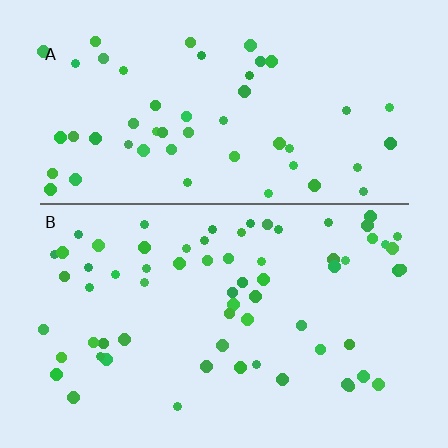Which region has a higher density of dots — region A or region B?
B (the bottom).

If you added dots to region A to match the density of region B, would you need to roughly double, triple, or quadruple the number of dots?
Approximately double.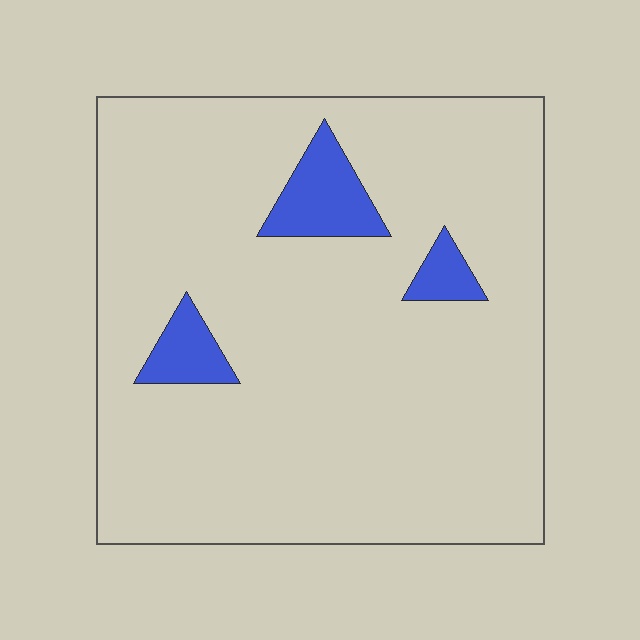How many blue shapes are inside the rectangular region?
3.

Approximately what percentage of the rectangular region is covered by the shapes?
Approximately 10%.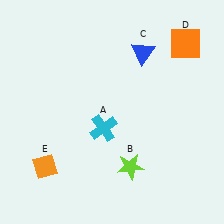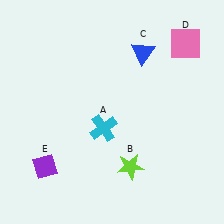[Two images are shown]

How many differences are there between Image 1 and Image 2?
There are 2 differences between the two images.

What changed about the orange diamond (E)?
In Image 1, E is orange. In Image 2, it changed to purple.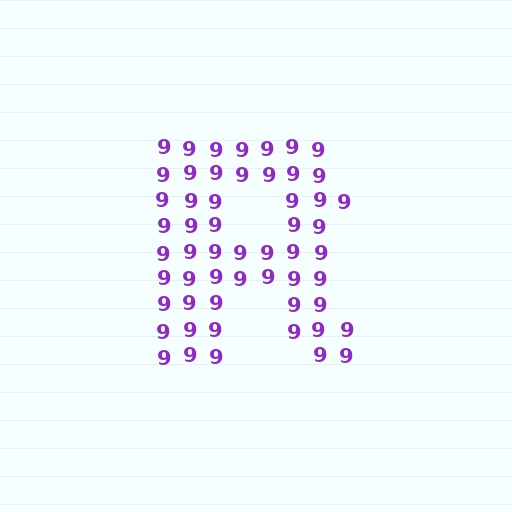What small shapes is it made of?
It is made of small digit 9's.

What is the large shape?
The large shape is the letter R.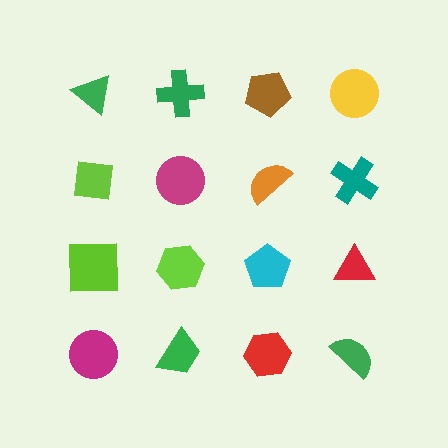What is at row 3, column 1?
A lime square.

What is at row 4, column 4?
A green semicircle.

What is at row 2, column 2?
A magenta circle.